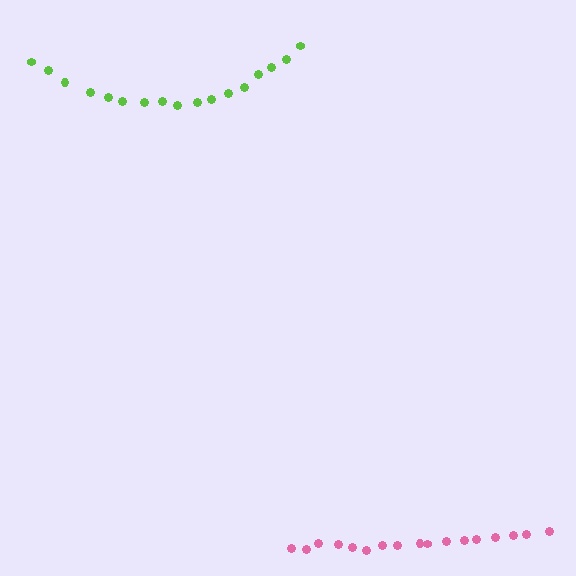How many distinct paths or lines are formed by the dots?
There are 2 distinct paths.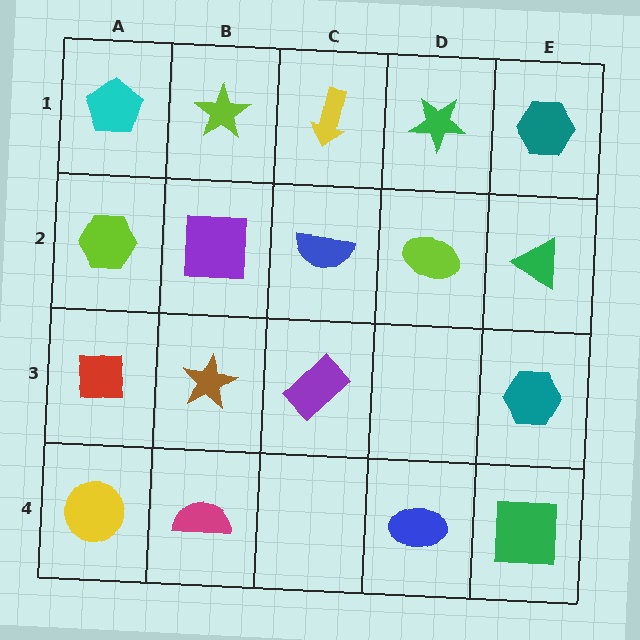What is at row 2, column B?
A purple square.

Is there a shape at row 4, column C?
No, that cell is empty.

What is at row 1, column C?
A yellow arrow.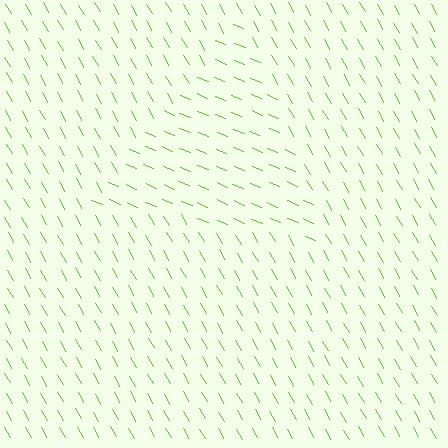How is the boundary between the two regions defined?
The boundary is defined purely by a change in line orientation (approximately 38 degrees difference). All lines are the same color and thickness.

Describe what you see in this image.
The image is filled with small lime line segments. A triangle region in the image has lines oriented differently from the surrounding lines, creating a visible texture boundary.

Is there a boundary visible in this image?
Yes, there is a texture boundary formed by a change in line orientation.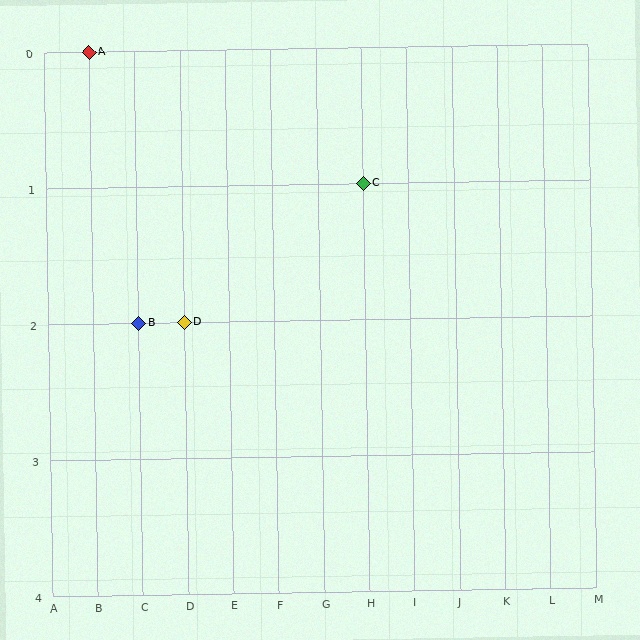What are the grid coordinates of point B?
Point B is at grid coordinates (C, 2).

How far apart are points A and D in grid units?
Points A and D are 2 columns and 2 rows apart (about 2.8 grid units diagonally).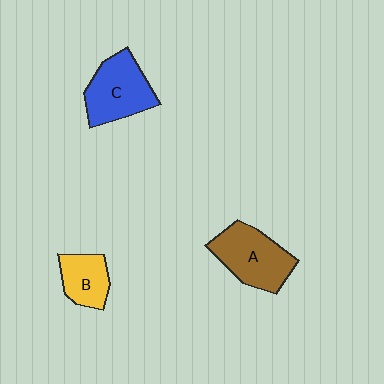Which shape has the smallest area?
Shape B (yellow).